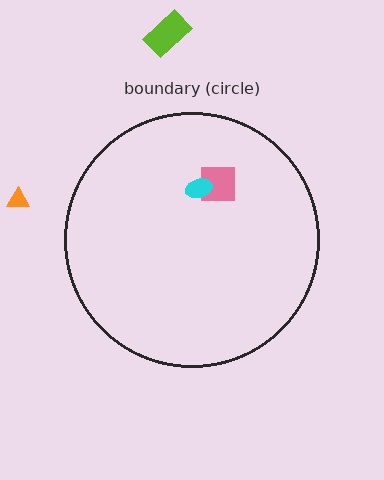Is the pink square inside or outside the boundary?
Inside.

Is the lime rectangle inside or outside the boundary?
Outside.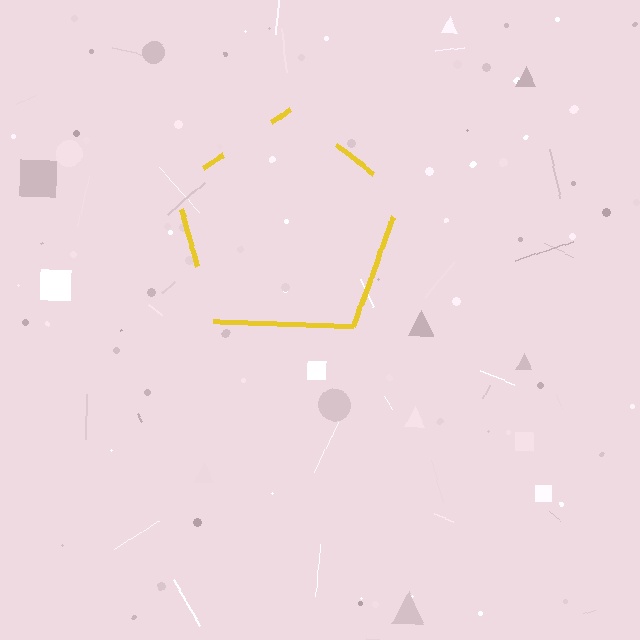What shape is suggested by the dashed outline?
The dashed outline suggests a pentagon.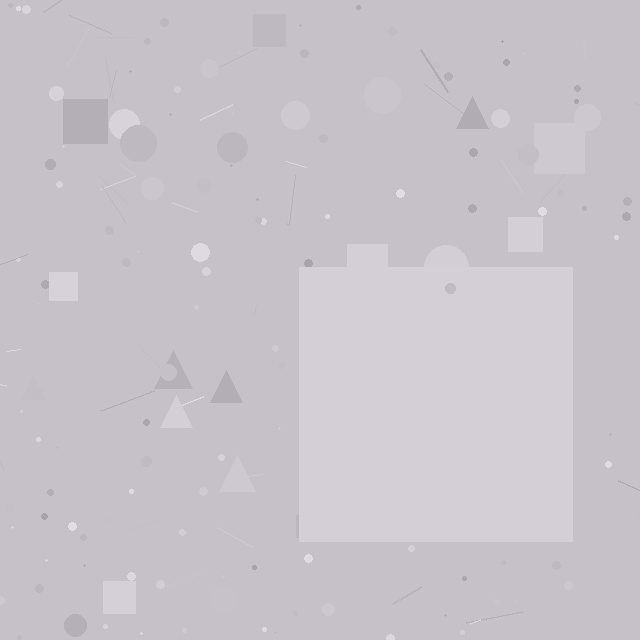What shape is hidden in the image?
A square is hidden in the image.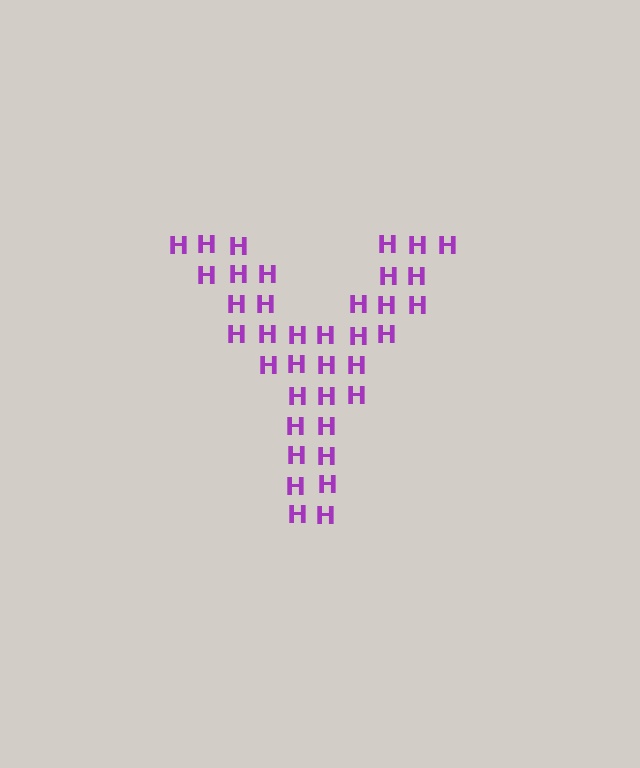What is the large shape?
The large shape is the letter Y.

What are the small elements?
The small elements are letter H's.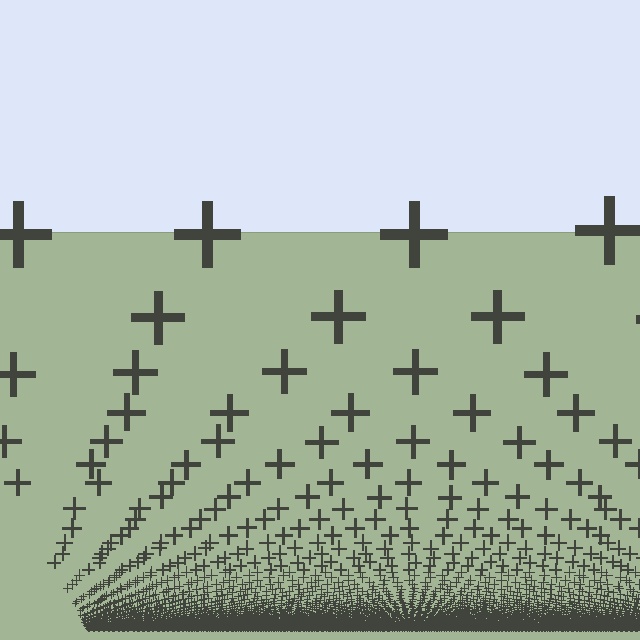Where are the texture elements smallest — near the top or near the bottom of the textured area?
Near the bottom.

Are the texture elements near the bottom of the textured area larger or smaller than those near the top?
Smaller. The gradient is inverted — elements near the bottom are smaller and denser.